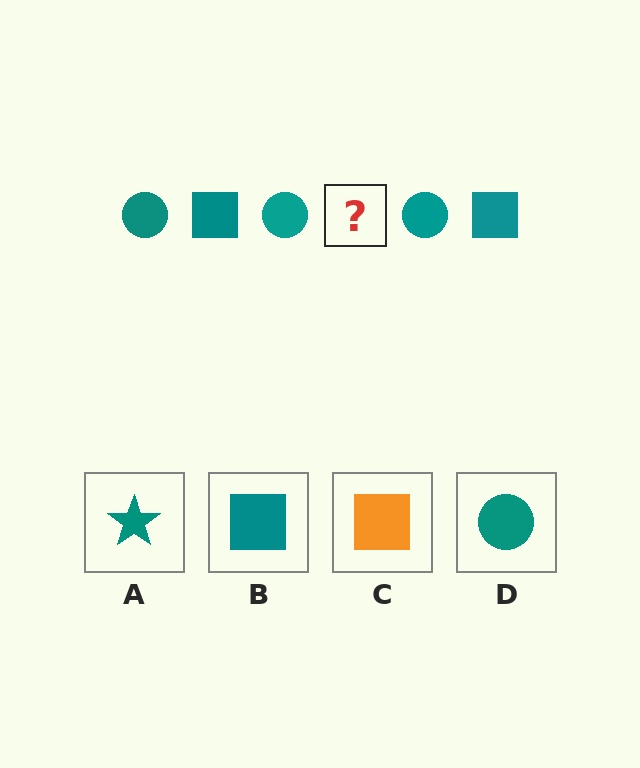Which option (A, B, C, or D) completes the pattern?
B.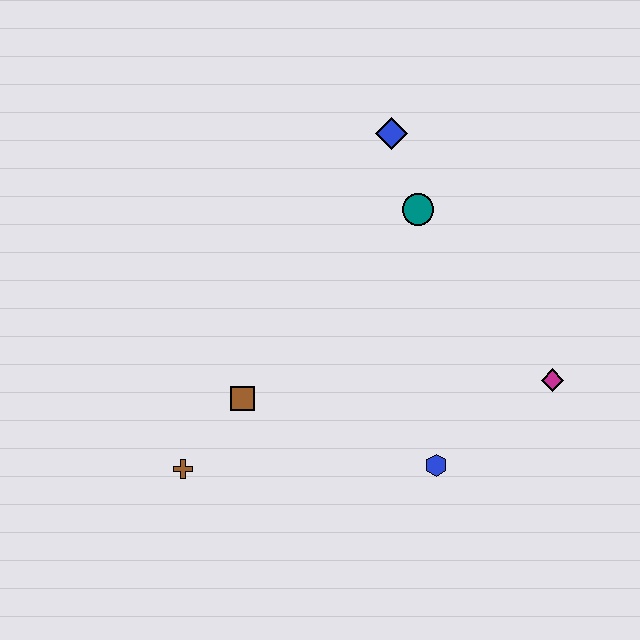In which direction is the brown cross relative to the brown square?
The brown cross is below the brown square.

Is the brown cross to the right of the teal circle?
No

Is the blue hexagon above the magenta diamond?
No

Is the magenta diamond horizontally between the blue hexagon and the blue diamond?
No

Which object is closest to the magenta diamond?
The blue hexagon is closest to the magenta diamond.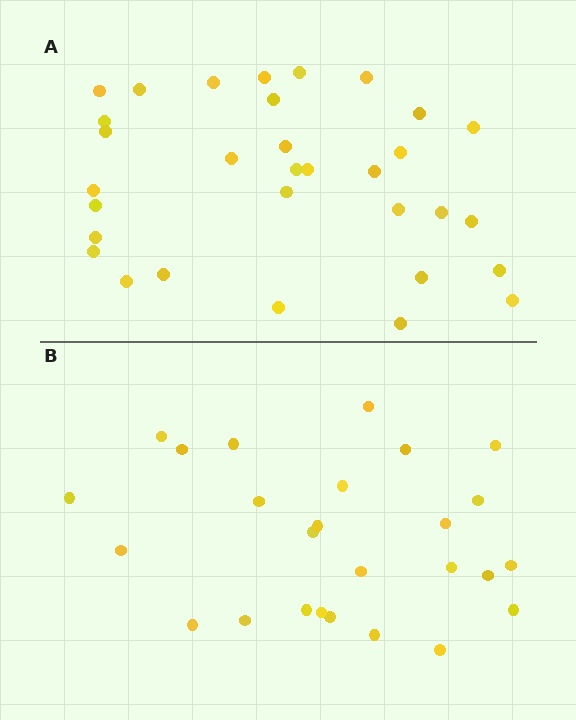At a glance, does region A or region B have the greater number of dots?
Region A (the top region) has more dots.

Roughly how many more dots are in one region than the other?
Region A has about 6 more dots than region B.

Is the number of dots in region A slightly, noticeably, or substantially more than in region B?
Region A has only slightly more — the two regions are fairly close. The ratio is roughly 1.2 to 1.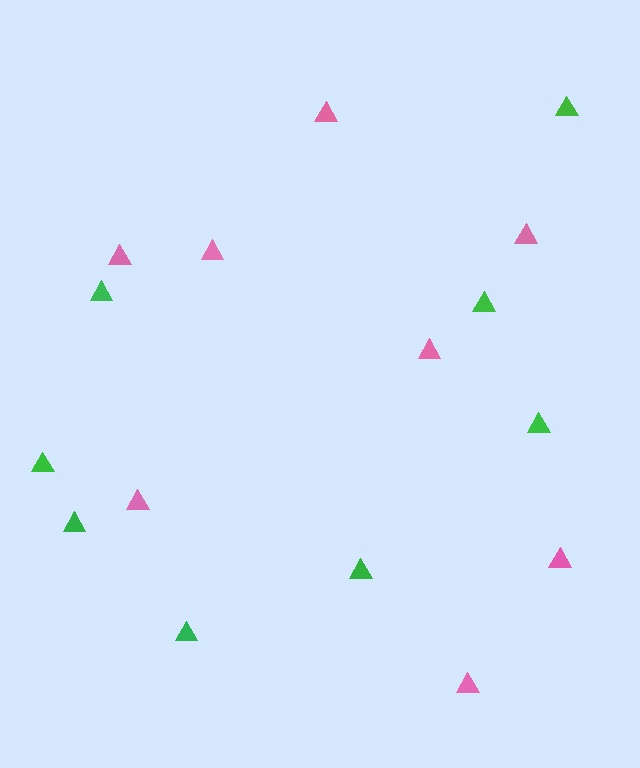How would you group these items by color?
There are 2 groups: one group of green triangles (8) and one group of pink triangles (8).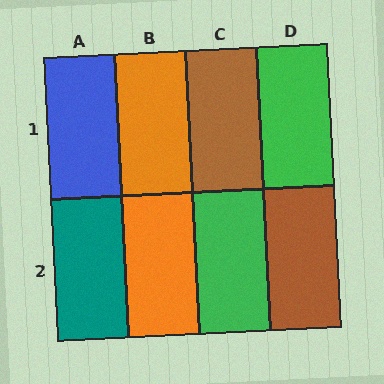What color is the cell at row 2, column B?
Orange.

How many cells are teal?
1 cell is teal.